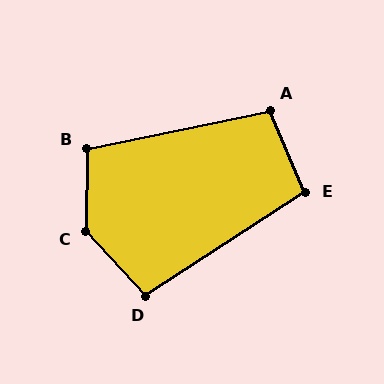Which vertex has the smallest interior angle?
E, at approximately 100 degrees.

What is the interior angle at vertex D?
Approximately 100 degrees (obtuse).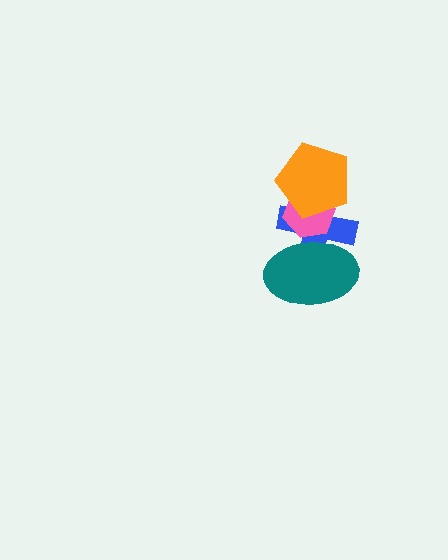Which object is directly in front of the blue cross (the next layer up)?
The pink hexagon is directly in front of the blue cross.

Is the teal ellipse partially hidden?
No, no other shape covers it.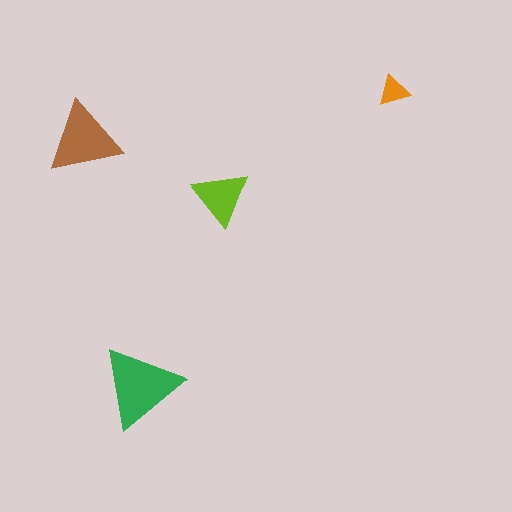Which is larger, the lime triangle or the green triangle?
The green one.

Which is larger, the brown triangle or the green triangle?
The green one.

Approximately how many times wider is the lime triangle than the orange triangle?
About 2 times wider.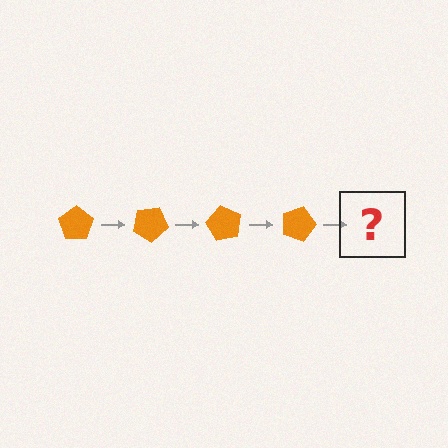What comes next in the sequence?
The next element should be an orange pentagon rotated 120 degrees.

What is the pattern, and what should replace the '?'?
The pattern is that the pentagon rotates 30 degrees each step. The '?' should be an orange pentagon rotated 120 degrees.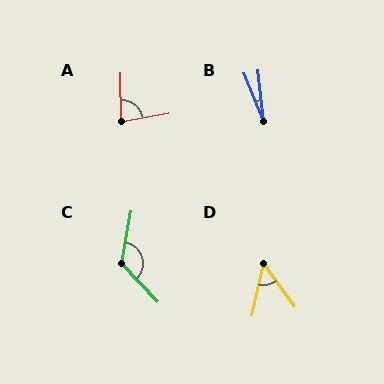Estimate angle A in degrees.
Approximately 80 degrees.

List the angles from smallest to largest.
B (16°), D (48°), A (80°), C (126°).